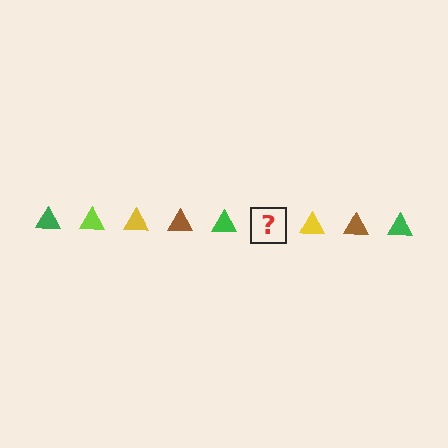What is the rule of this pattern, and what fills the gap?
The rule is that the pattern cycles through green, lime, yellow, brown triangles. The gap should be filled with a lime triangle.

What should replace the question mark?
The question mark should be replaced with a lime triangle.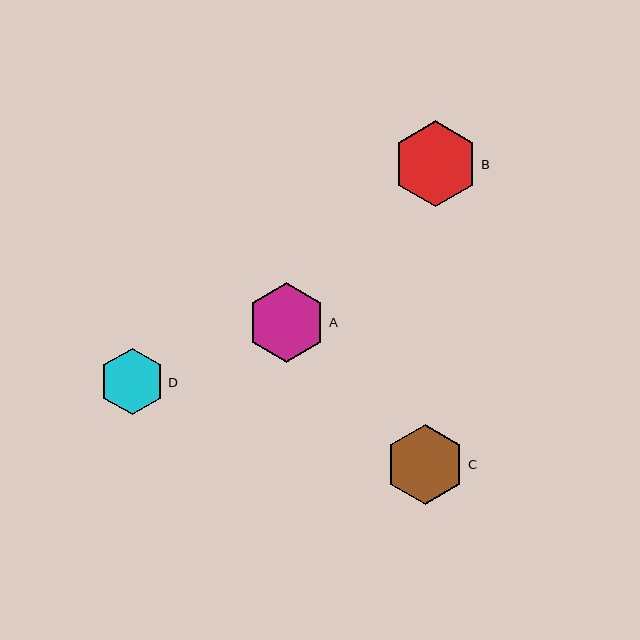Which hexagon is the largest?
Hexagon B is the largest with a size of approximately 86 pixels.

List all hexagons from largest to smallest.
From largest to smallest: B, C, A, D.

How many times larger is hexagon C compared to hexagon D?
Hexagon C is approximately 1.2 times the size of hexagon D.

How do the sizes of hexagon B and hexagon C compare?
Hexagon B and hexagon C are approximately the same size.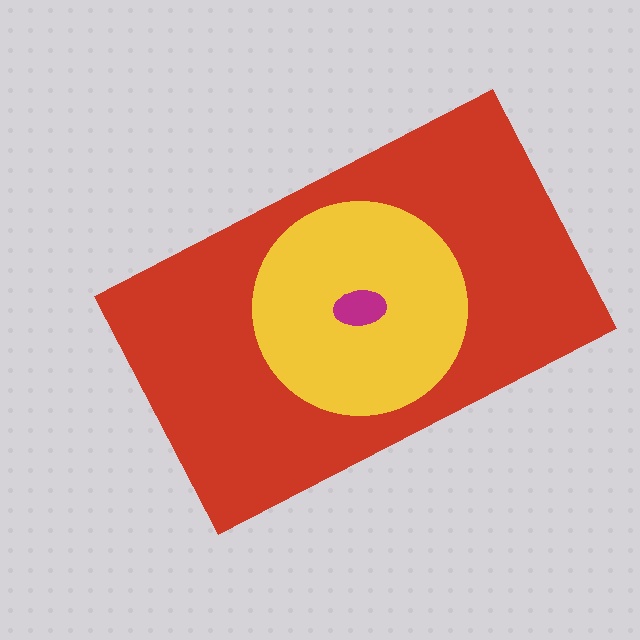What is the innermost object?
The magenta ellipse.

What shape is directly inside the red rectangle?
The yellow circle.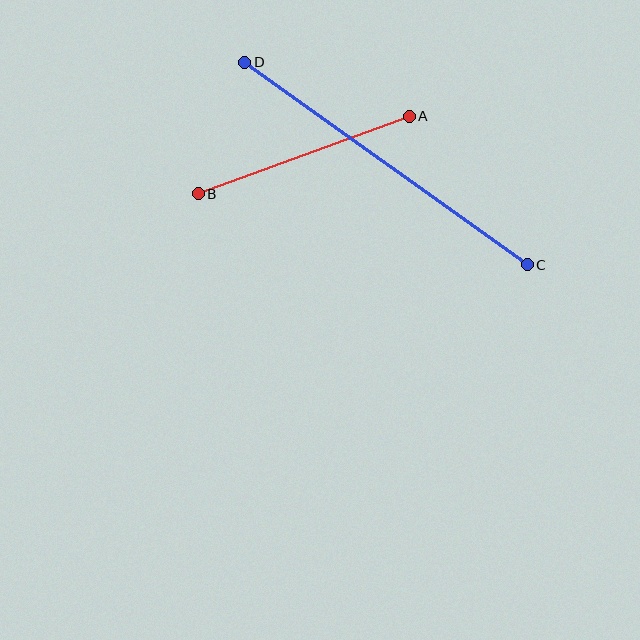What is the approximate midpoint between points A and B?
The midpoint is at approximately (304, 155) pixels.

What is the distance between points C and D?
The distance is approximately 348 pixels.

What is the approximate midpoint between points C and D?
The midpoint is at approximately (386, 164) pixels.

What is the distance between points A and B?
The distance is approximately 225 pixels.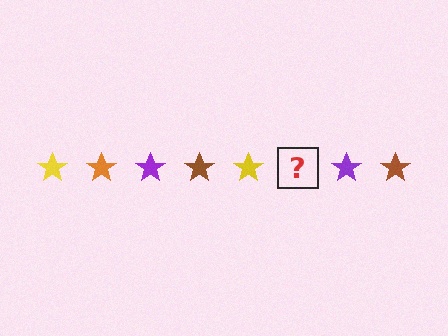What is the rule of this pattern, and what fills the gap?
The rule is that the pattern cycles through yellow, orange, purple, brown stars. The gap should be filled with an orange star.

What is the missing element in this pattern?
The missing element is an orange star.